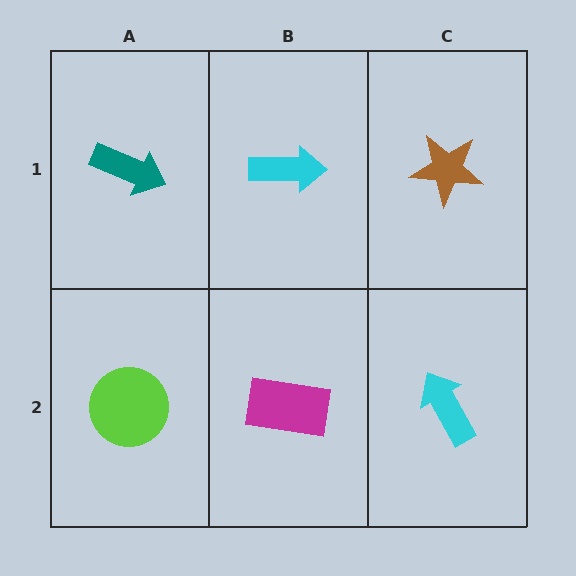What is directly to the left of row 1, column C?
A cyan arrow.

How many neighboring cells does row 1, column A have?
2.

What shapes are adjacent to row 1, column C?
A cyan arrow (row 2, column C), a cyan arrow (row 1, column B).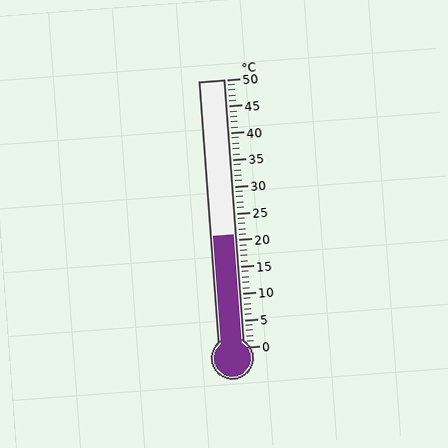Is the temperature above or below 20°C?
The temperature is above 20°C.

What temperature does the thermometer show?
The thermometer shows approximately 21°C.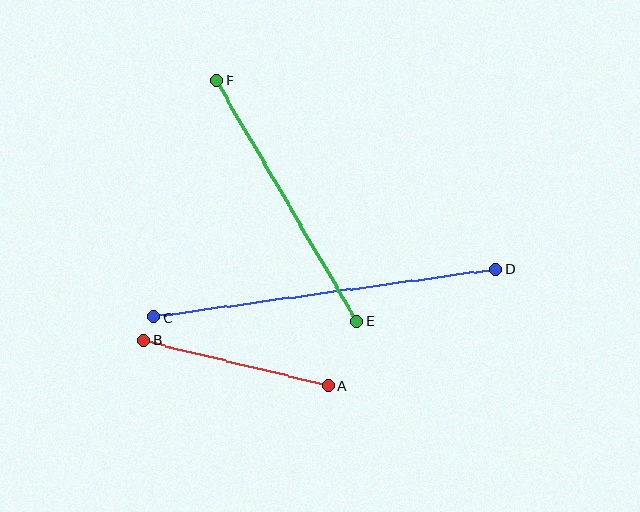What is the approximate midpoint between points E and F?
The midpoint is at approximately (287, 201) pixels.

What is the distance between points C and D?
The distance is approximately 345 pixels.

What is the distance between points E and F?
The distance is approximately 278 pixels.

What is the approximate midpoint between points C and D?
The midpoint is at approximately (325, 293) pixels.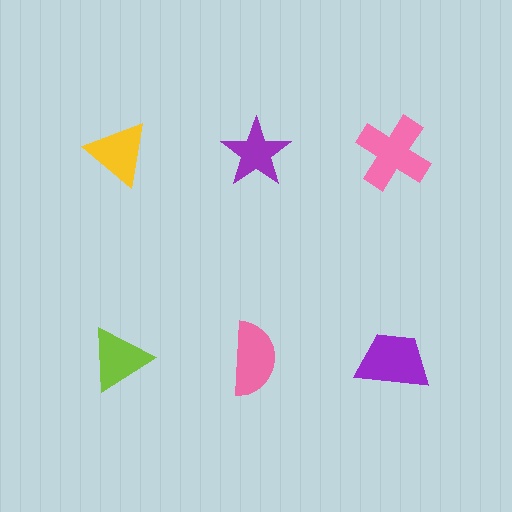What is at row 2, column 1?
A lime triangle.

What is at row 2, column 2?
A pink semicircle.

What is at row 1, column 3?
A pink cross.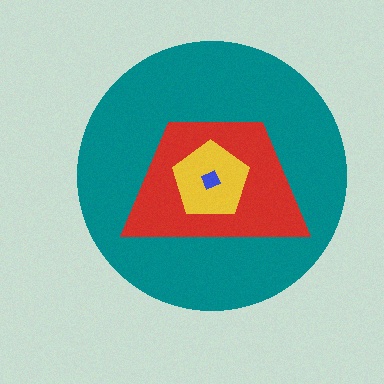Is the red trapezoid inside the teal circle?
Yes.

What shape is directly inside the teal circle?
The red trapezoid.